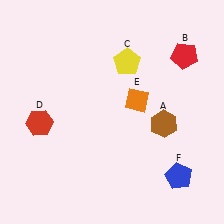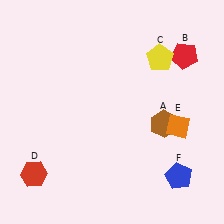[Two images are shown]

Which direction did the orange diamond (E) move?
The orange diamond (E) moved right.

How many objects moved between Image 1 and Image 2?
3 objects moved between the two images.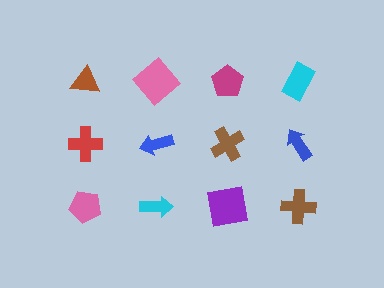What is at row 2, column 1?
A red cross.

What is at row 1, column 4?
A cyan rectangle.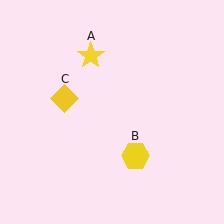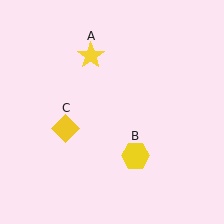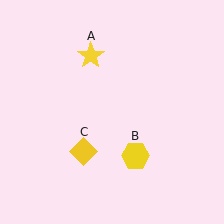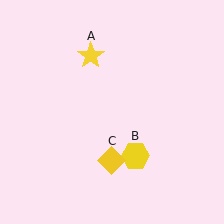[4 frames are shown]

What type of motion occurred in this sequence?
The yellow diamond (object C) rotated counterclockwise around the center of the scene.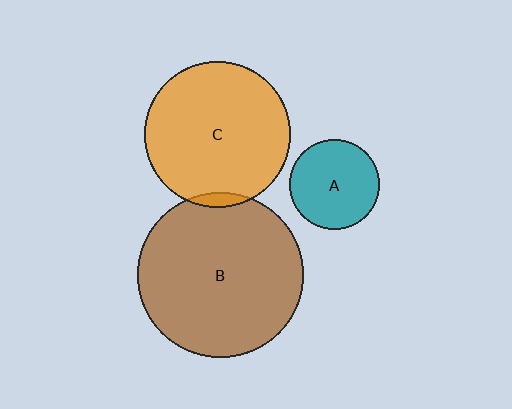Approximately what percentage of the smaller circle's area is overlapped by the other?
Approximately 5%.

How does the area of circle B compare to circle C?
Approximately 1.3 times.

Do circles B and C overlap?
Yes.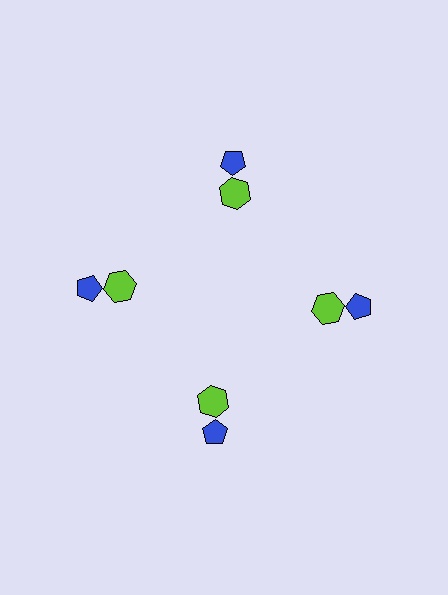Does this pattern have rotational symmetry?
Yes, this pattern has 4-fold rotational symmetry. It looks the same after rotating 90 degrees around the center.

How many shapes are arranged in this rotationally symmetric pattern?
There are 8 shapes, arranged in 4 groups of 2.